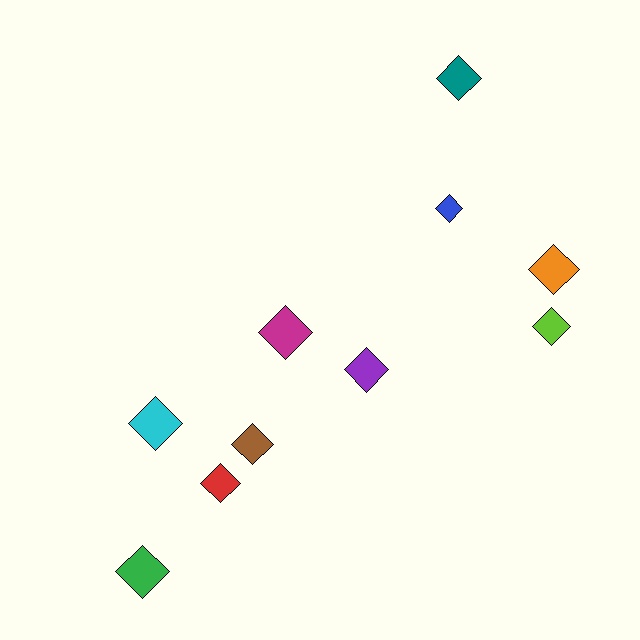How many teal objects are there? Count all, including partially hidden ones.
There is 1 teal object.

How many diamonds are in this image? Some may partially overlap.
There are 10 diamonds.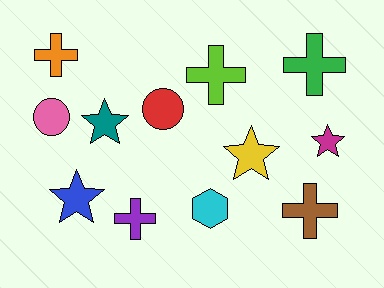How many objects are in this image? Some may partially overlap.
There are 12 objects.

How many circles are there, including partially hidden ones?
There are 2 circles.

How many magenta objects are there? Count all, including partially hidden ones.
There is 1 magenta object.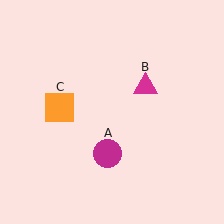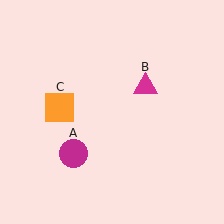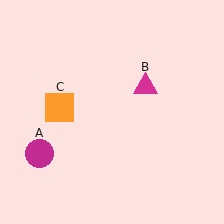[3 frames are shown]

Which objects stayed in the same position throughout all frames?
Magenta triangle (object B) and orange square (object C) remained stationary.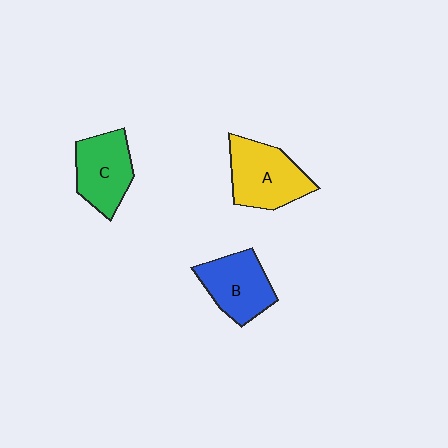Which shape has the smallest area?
Shape B (blue).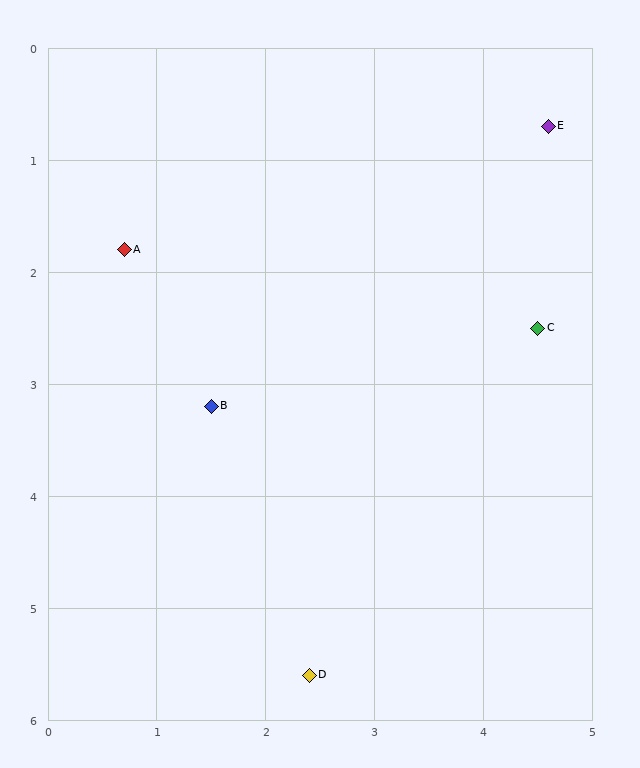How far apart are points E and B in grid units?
Points E and B are about 4.0 grid units apart.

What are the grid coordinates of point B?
Point B is at approximately (1.5, 3.2).